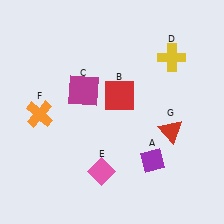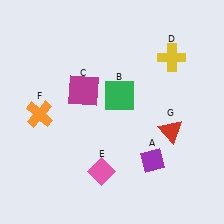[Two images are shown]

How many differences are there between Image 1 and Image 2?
There is 1 difference between the two images.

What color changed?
The square (B) changed from red in Image 1 to green in Image 2.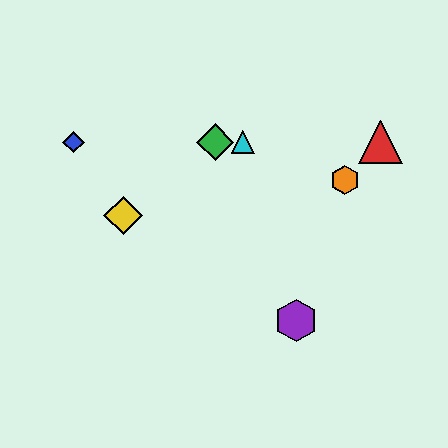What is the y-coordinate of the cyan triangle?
The cyan triangle is at y≈142.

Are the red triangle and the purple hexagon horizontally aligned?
No, the red triangle is at y≈142 and the purple hexagon is at y≈321.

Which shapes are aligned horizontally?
The red triangle, the blue diamond, the green diamond, the cyan triangle are aligned horizontally.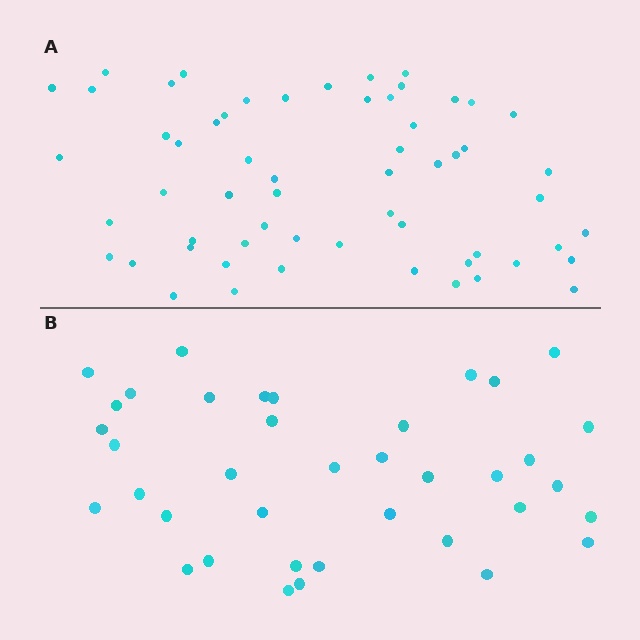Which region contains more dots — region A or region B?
Region A (the top region) has more dots.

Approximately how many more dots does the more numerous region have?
Region A has approximately 20 more dots than region B.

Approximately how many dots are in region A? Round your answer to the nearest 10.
About 60 dots. (The exact count is 59, which rounds to 60.)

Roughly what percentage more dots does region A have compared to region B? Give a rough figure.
About 55% more.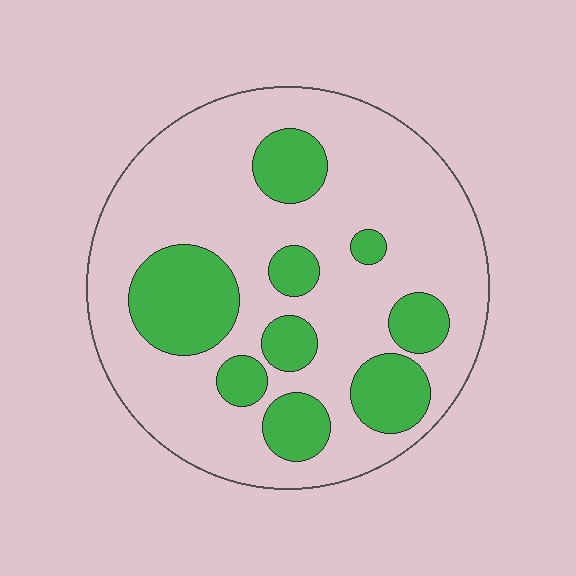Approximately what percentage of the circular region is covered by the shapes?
Approximately 25%.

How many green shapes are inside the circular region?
9.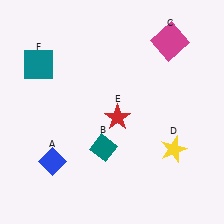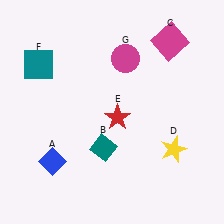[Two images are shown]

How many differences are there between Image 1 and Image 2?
There is 1 difference between the two images.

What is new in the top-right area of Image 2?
A magenta circle (G) was added in the top-right area of Image 2.